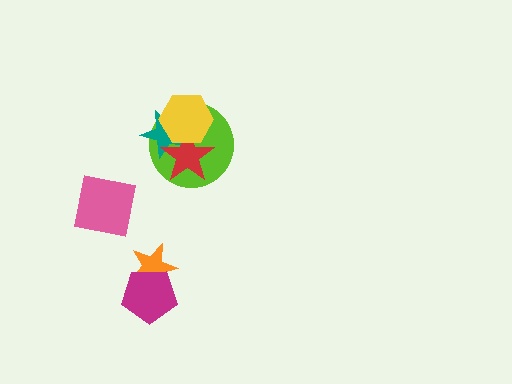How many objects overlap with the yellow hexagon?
3 objects overlap with the yellow hexagon.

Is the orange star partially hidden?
Yes, it is partially covered by another shape.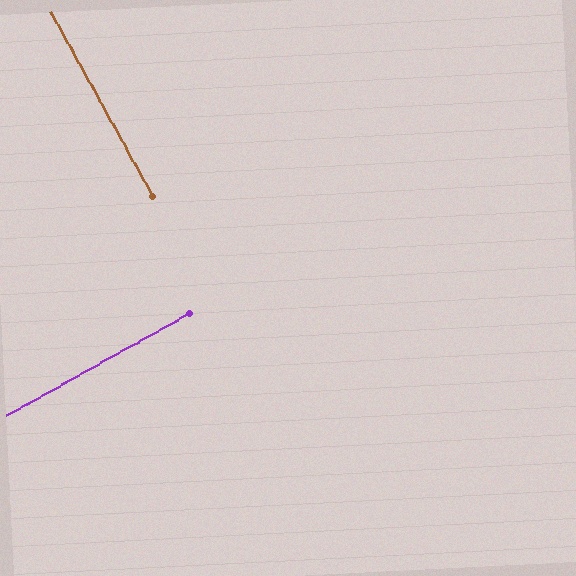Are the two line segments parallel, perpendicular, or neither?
Perpendicular — they meet at approximately 90°.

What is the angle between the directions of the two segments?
Approximately 90 degrees.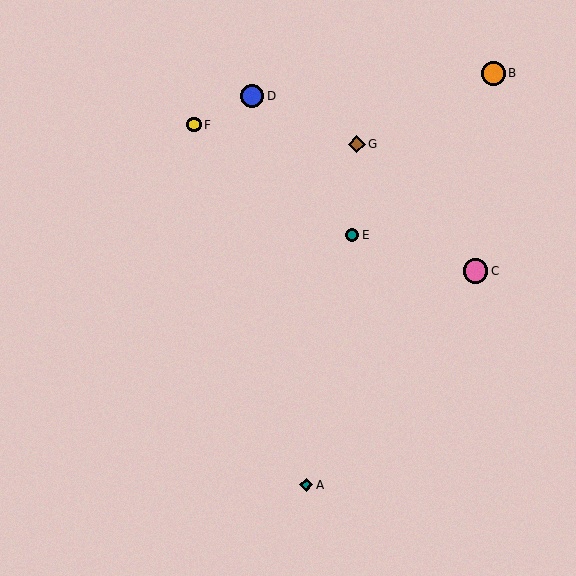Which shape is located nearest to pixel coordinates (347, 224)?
The teal circle (labeled E) at (352, 235) is nearest to that location.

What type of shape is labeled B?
Shape B is an orange circle.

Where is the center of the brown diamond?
The center of the brown diamond is at (357, 144).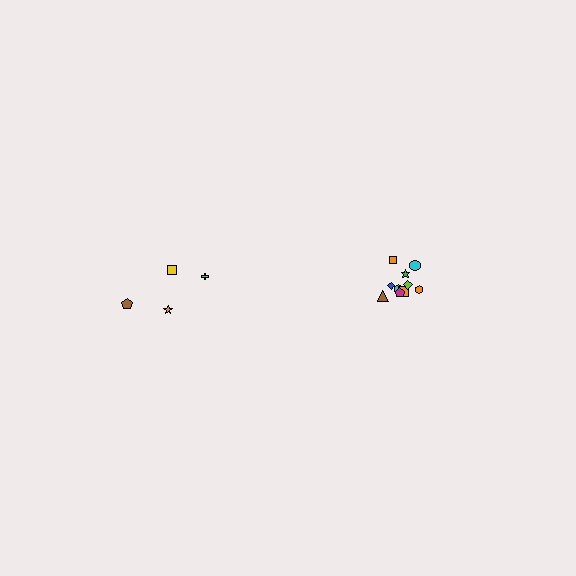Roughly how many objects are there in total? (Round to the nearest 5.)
Roughly 15 objects in total.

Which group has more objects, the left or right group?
The right group.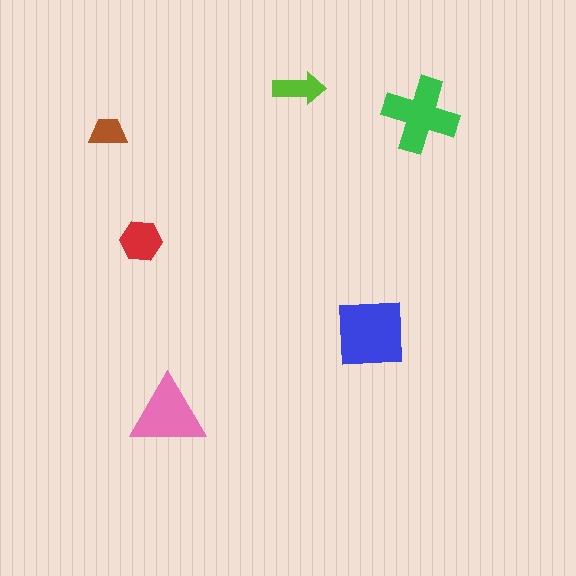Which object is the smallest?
The brown trapezoid.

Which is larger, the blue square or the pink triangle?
The blue square.